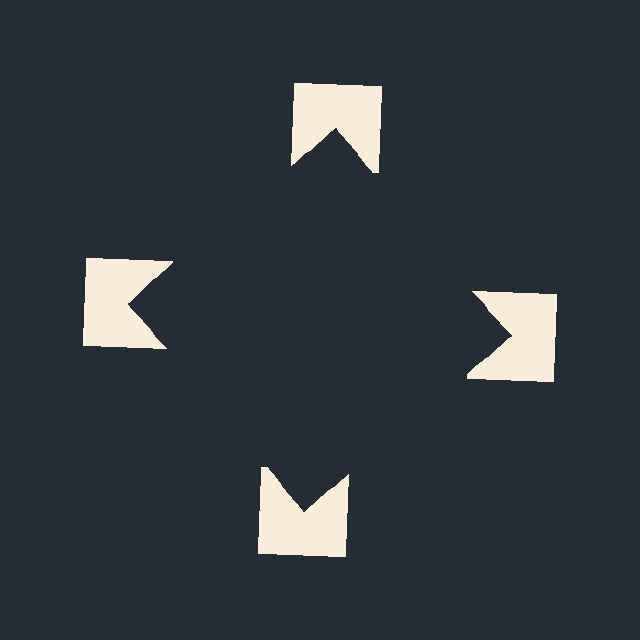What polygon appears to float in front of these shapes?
An illusory square — its edges are inferred from the aligned wedge cuts in the notched squares, not physically drawn.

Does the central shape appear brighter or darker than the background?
It typically appears slightly darker than the background, even though no actual brightness change is drawn.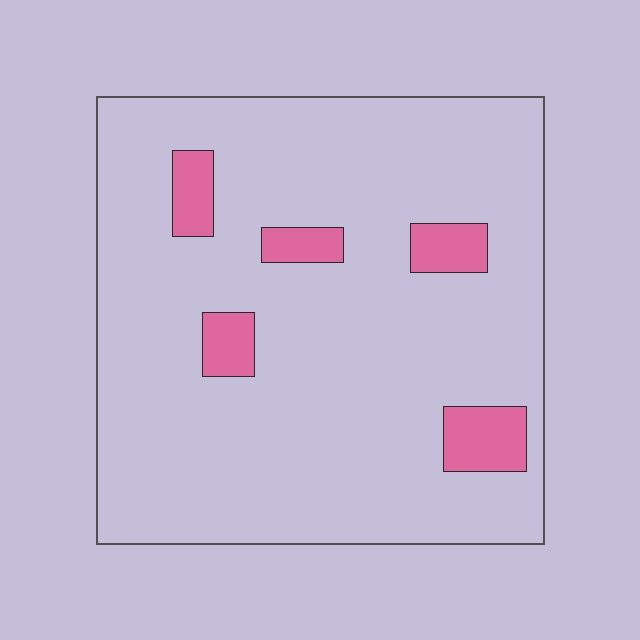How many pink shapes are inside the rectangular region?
5.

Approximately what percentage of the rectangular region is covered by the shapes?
Approximately 10%.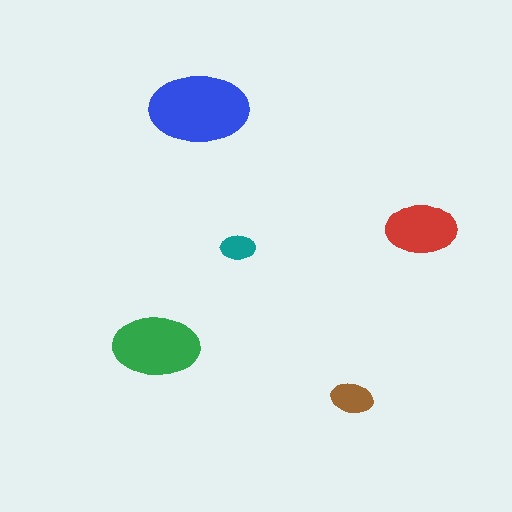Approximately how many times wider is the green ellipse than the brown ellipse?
About 2 times wider.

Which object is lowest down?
The brown ellipse is bottommost.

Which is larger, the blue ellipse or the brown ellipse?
The blue one.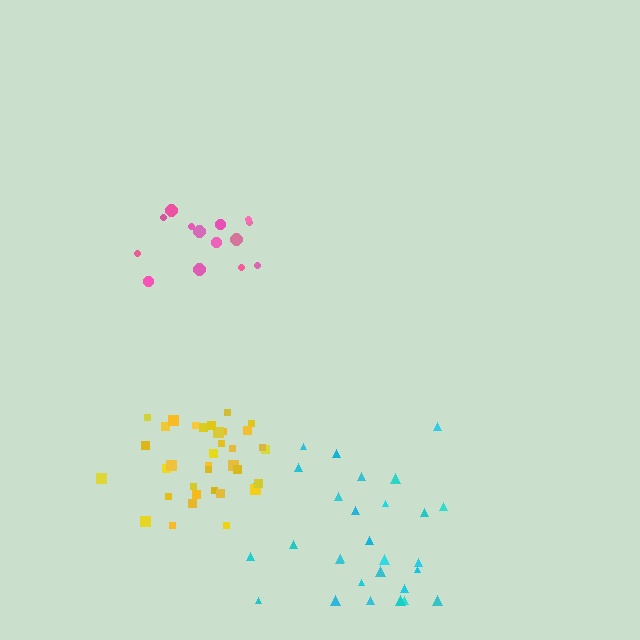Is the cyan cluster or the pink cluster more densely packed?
Pink.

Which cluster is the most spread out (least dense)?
Cyan.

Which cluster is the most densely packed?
Yellow.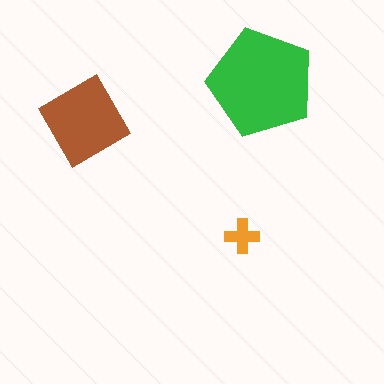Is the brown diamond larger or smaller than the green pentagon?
Smaller.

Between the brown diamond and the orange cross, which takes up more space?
The brown diamond.